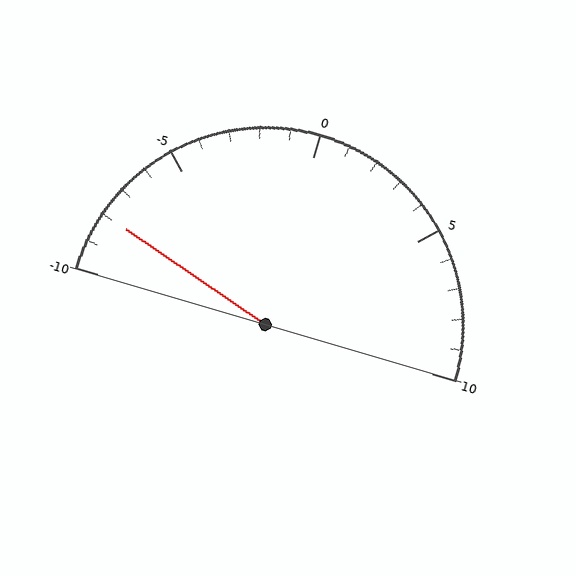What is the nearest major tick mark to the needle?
The nearest major tick mark is -10.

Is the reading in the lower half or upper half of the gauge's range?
The reading is in the lower half of the range (-10 to 10).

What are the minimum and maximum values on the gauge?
The gauge ranges from -10 to 10.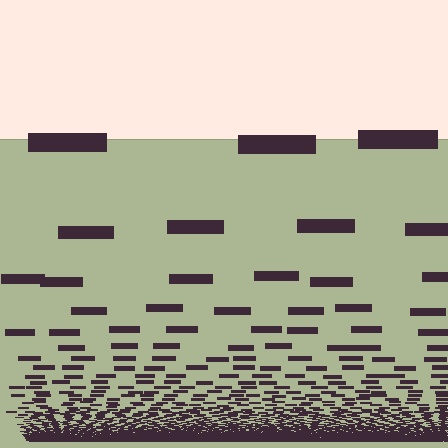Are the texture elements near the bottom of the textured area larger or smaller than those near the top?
Smaller. The gradient is inverted — elements near the bottom are smaller and denser.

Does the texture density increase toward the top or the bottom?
Density increases toward the bottom.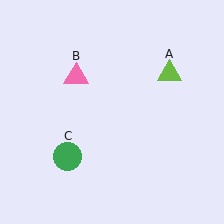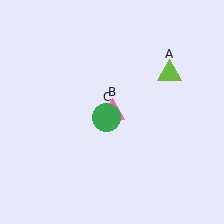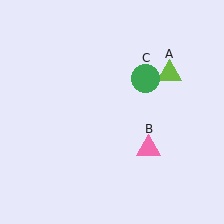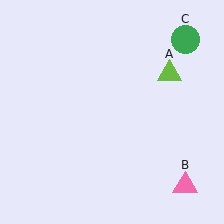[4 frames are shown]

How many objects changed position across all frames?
2 objects changed position: pink triangle (object B), green circle (object C).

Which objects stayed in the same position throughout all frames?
Lime triangle (object A) remained stationary.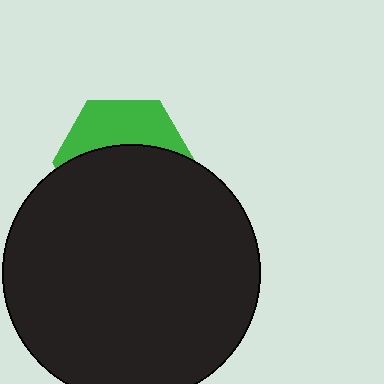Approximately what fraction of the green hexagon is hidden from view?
Roughly 62% of the green hexagon is hidden behind the black circle.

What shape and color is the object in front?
The object in front is a black circle.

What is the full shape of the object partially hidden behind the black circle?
The partially hidden object is a green hexagon.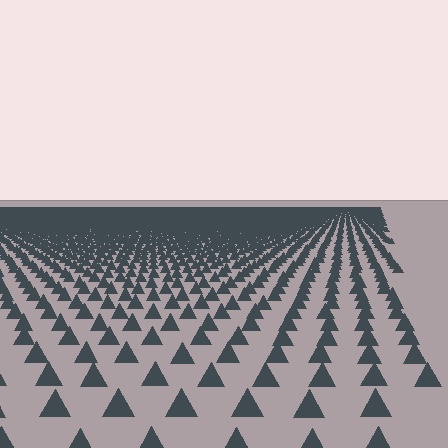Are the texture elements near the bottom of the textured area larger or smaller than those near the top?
Larger. Near the bottom, elements are closer to the viewer and appear at a bigger on-screen size.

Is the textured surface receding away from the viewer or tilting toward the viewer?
The surface is receding away from the viewer. Texture elements get smaller and denser toward the top.